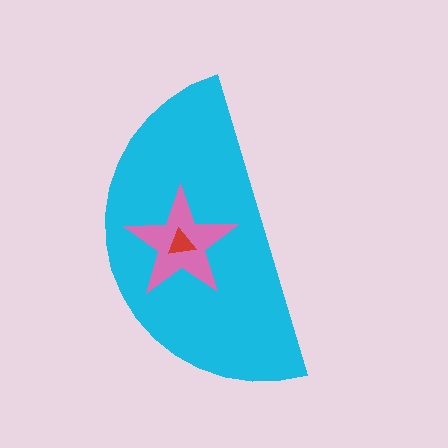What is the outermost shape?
The cyan semicircle.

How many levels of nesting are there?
3.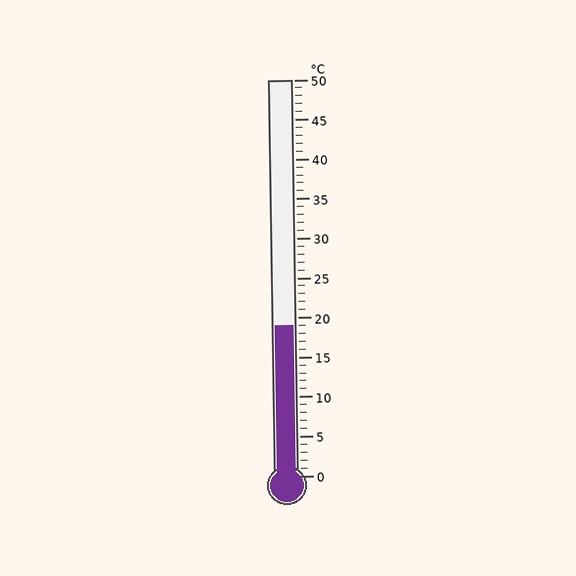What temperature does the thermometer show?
The thermometer shows approximately 19°C.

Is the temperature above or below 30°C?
The temperature is below 30°C.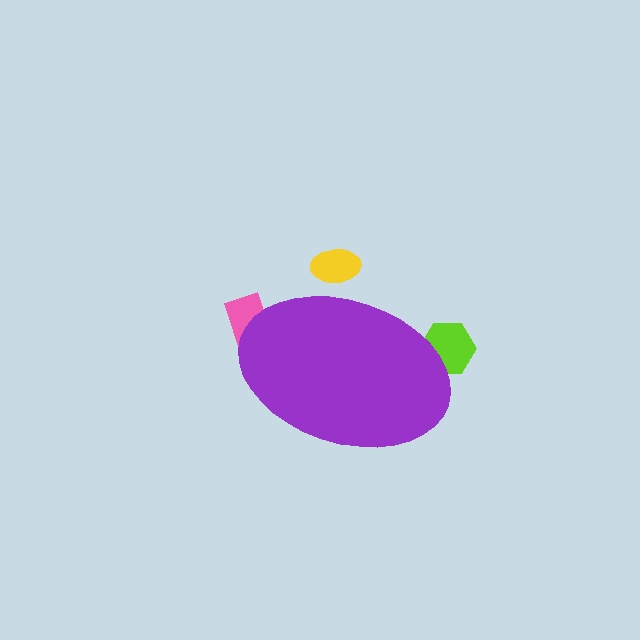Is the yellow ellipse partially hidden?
Yes, the yellow ellipse is partially hidden behind the purple ellipse.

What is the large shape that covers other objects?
A purple ellipse.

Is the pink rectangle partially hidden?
Yes, the pink rectangle is partially hidden behind the purple ellipse.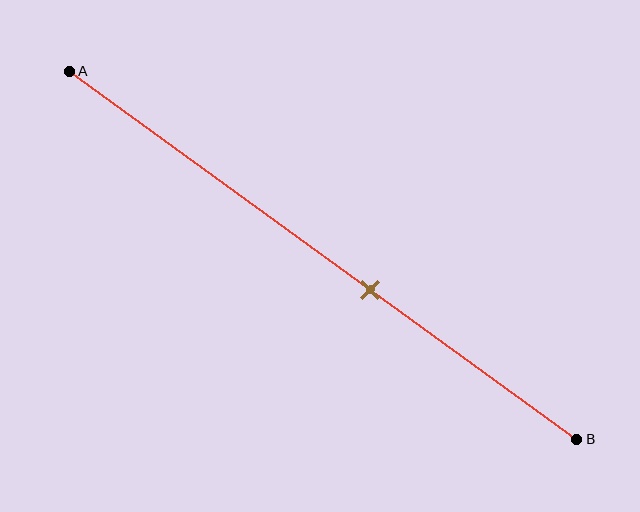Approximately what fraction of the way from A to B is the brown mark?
The brown mark is approximately 60% of the way from A to B.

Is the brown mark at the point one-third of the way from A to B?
No, the mark is at about 60% from A, not at the 33% one-third point.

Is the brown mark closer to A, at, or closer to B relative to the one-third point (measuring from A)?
The brown mark is closer to point B than the one-third point of segment AB.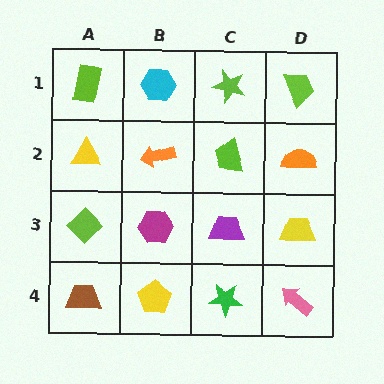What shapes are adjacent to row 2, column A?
A lime rectangle (row 1, column A), a lime diamond (row 3, column A), an orange arrow (row 2, column B).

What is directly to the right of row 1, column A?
A cyan hexagon.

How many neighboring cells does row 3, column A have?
3.